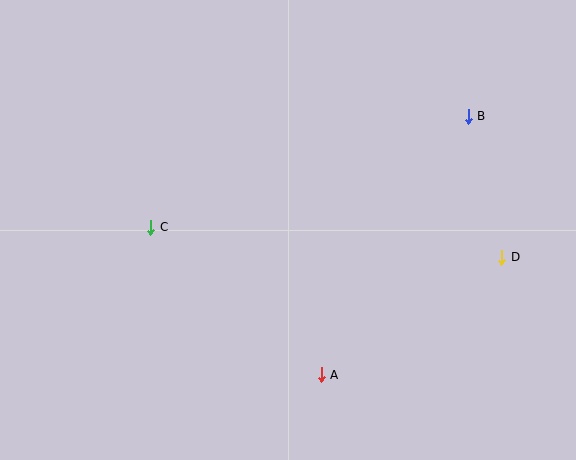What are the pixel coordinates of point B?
Point B is at (468, 116).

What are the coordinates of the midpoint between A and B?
The midpoint between A and B is at (395, 246).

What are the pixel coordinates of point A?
Point A is at (321, 375).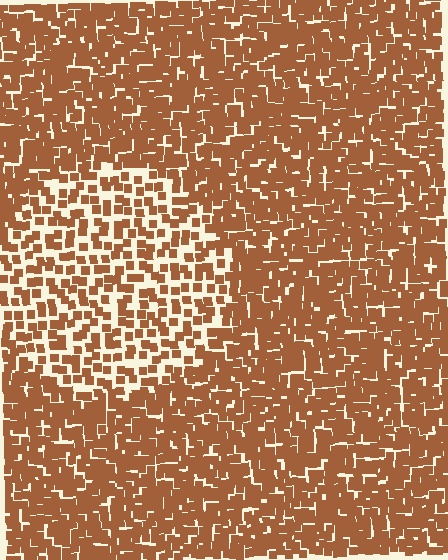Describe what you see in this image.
The image contains small brown elements arranged at two different densities. A circle-shaped region is visible where the elements are less densely packed than the surrounding area.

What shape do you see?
I see a circle.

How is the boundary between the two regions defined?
The boundary is defined by a change in element density (approximately 2.0x ratio). All elements are the same color, size, and shape.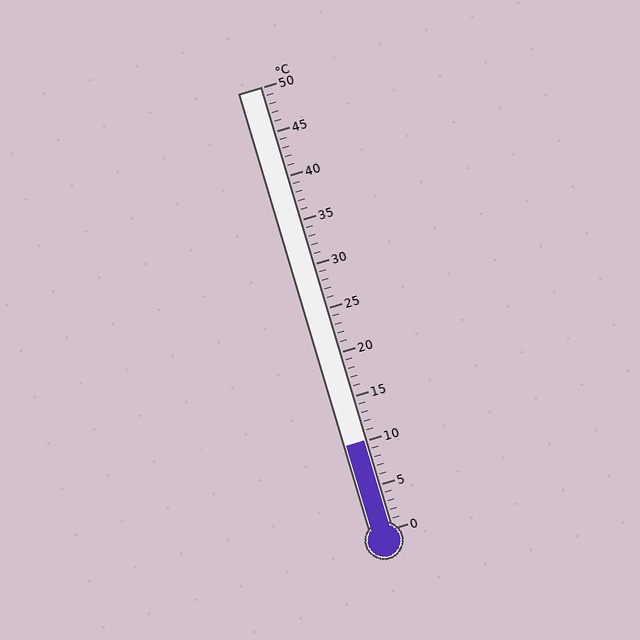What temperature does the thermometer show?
The thermometer shows approximately 10°C.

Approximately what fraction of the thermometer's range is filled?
The thermometer is filled to approximately 20% of its range.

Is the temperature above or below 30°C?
The temperature is below 30°C.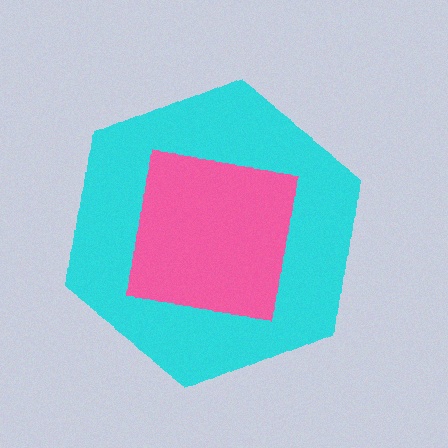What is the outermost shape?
The cyan hexagon.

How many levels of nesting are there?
2.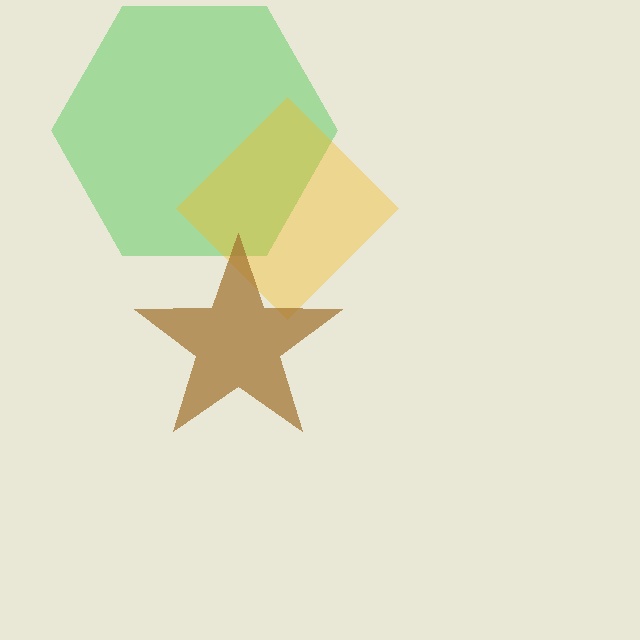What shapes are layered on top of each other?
The layered shapes are: a green hexagon, a yellow diamond, a brown star.